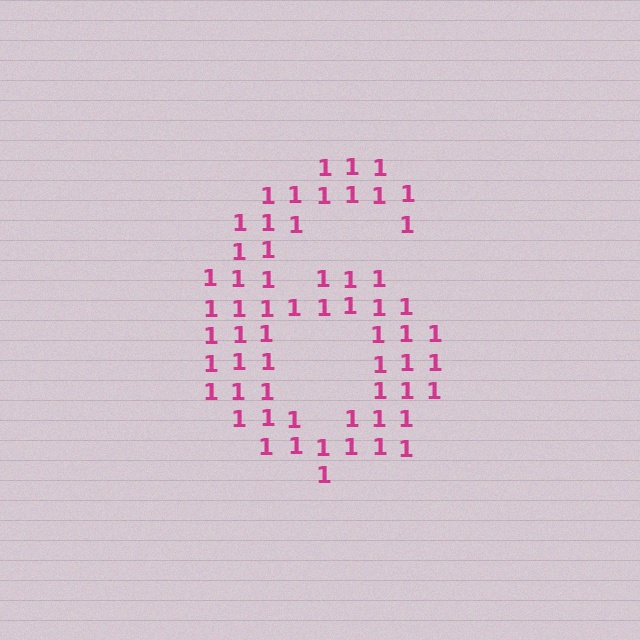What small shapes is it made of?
It is made of small digit 1's.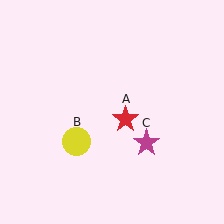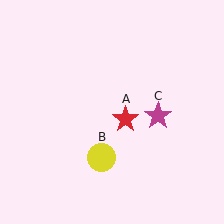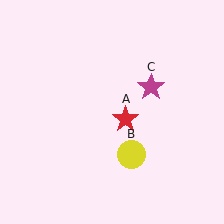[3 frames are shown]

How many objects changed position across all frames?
2 objects changed position: yellow circle (object B), magenta star (object C).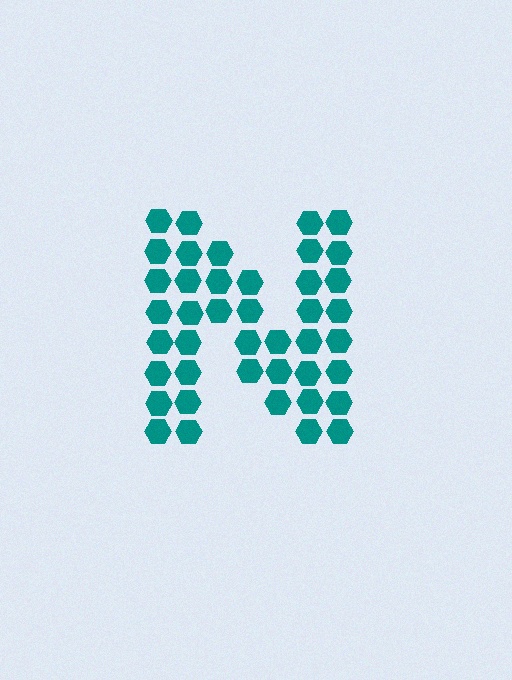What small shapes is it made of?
It is made of small hexagons.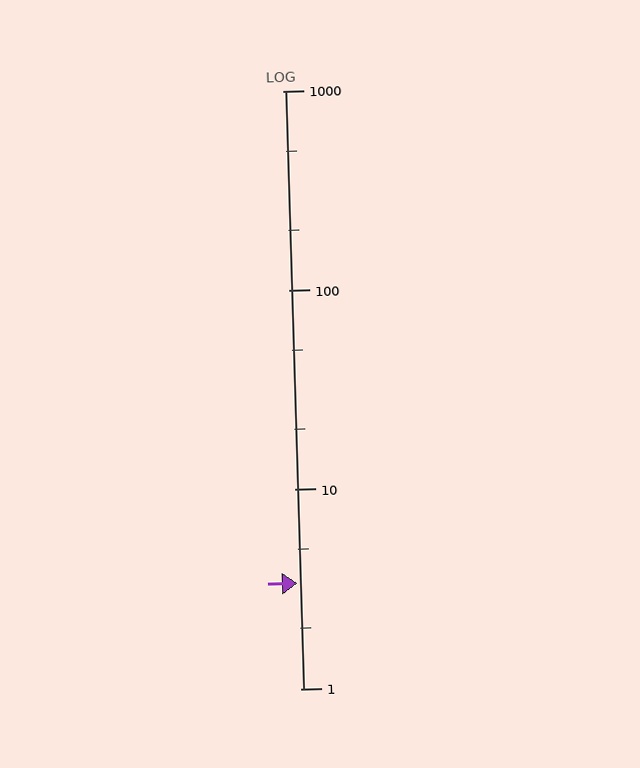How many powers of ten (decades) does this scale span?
The scale spans 3 decades, from 1 to 1000.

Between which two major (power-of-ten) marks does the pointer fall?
The pointer is between 1 and 10.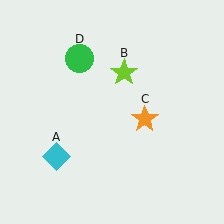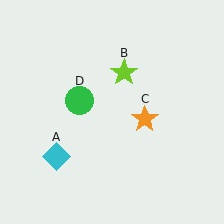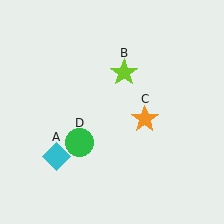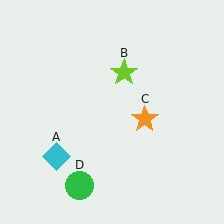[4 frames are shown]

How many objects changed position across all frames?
1 object changed position: green circle (object D).